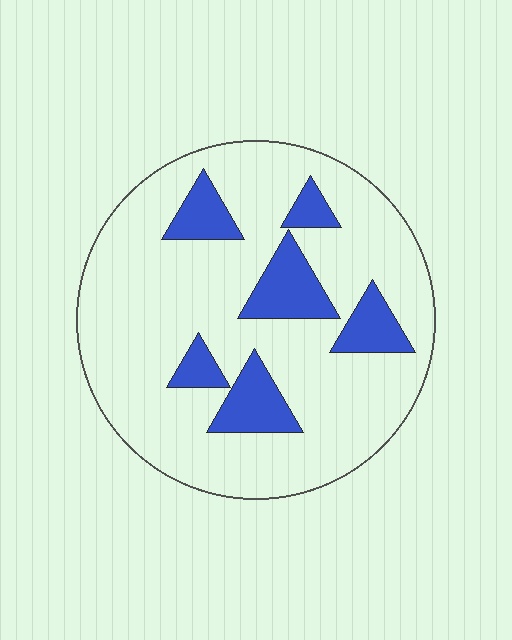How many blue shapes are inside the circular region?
6.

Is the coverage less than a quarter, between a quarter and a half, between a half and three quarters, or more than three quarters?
Less than a quarter.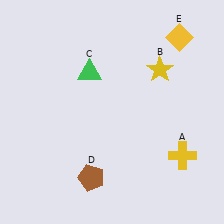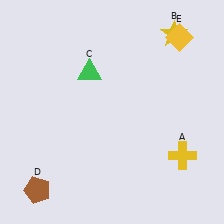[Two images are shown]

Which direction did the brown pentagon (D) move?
The brown pentagon (D) moved left.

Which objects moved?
The objects that moved are: the yellow star (B), the brown pentagon (D).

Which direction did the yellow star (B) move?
The yellow star (B) moved up.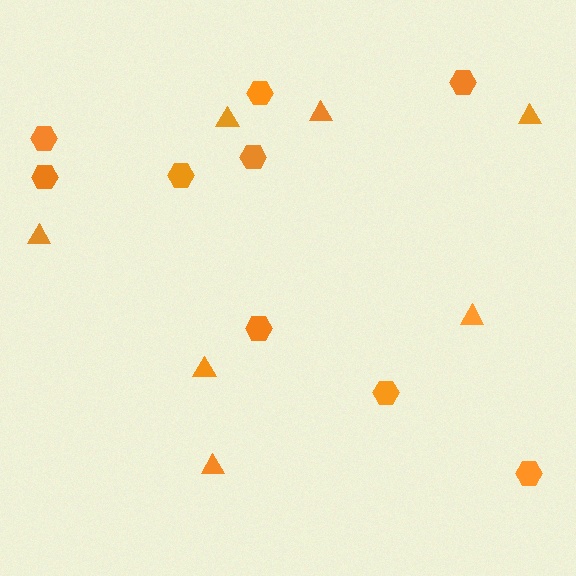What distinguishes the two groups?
There are 2 groups: one group of triangles (7) and one group of hexagons (9).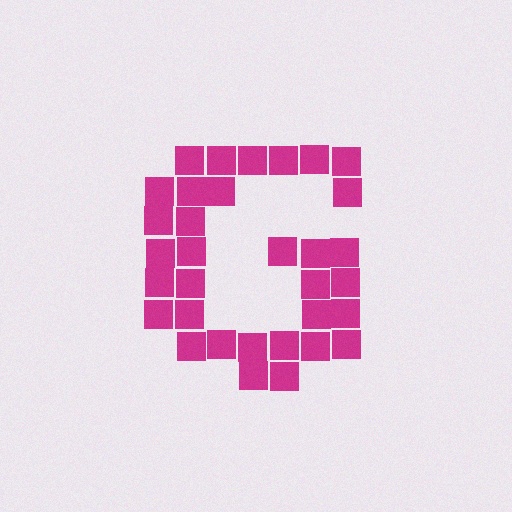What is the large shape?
The large shape is the letter G.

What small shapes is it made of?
It is made of small squares.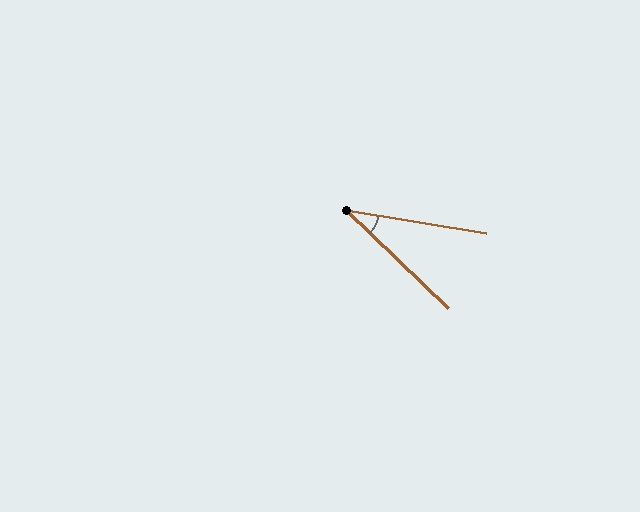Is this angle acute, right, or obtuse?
It is acute.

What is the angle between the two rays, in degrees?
Approximately 34 degrees.